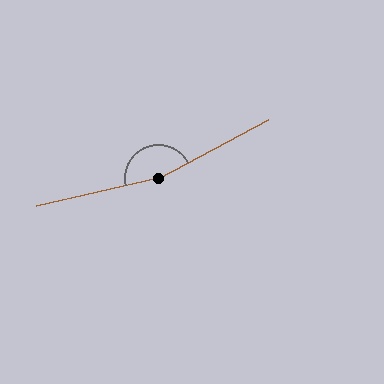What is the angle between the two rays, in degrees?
Approximately 165 degrees.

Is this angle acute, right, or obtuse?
It is obtuse.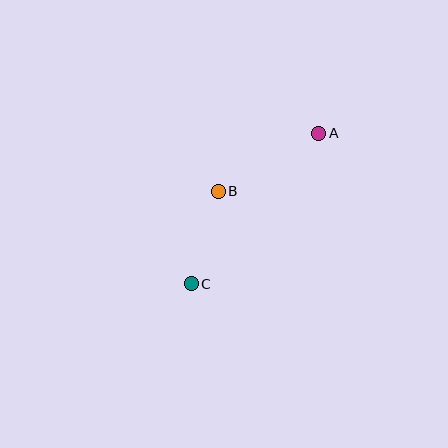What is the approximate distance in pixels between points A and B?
The distance between A and B is approximately 116 pixels.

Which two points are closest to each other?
Points B and C are closest to each other.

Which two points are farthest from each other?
Points A and C are farthest from each other.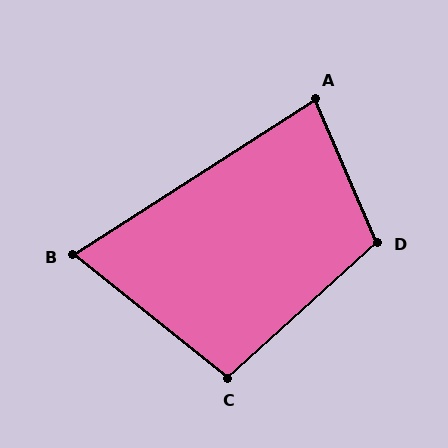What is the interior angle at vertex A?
Approximately 81 degrees (acute).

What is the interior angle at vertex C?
Approximately 99 degrees (obtuse).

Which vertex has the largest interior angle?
D, at approximately 109 degrees.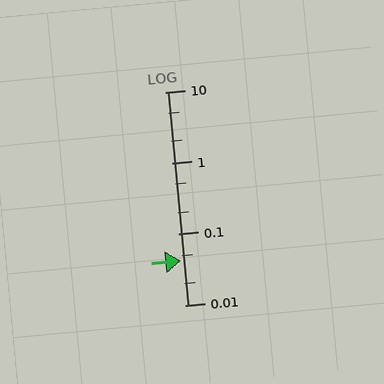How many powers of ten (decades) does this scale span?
The scale spans 3 decades, from 0.01 to 10.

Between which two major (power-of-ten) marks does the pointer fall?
The pointer is between 0.01 and 0.1.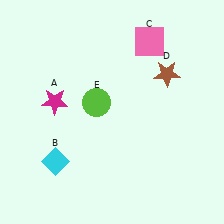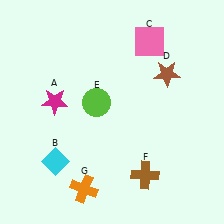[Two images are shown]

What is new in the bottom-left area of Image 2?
An orange cross (G) was added in the bottom-left area of Image 2.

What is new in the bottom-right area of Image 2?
A brown cross (F) was added in the bottom-right area of Image 2.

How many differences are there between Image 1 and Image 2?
There are 2 differences between the two images.